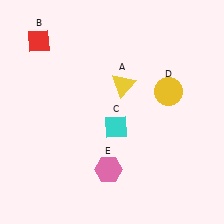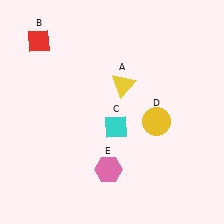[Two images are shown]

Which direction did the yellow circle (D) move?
The yellow circle (D) moved down.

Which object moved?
The yellow circle (D) moved down.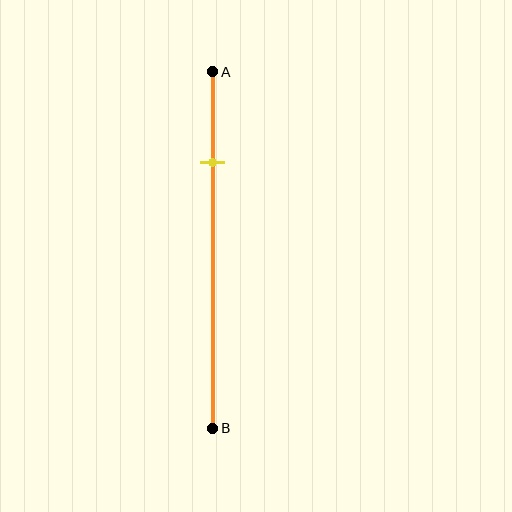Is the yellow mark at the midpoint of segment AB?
No, the mark is at about 25% from A, not at the 50% midpoint.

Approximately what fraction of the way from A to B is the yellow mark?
The yellow mark is approximately 25% of the way from A to B.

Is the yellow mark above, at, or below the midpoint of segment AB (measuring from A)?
The yellow mark is above the midpoint of segment AB.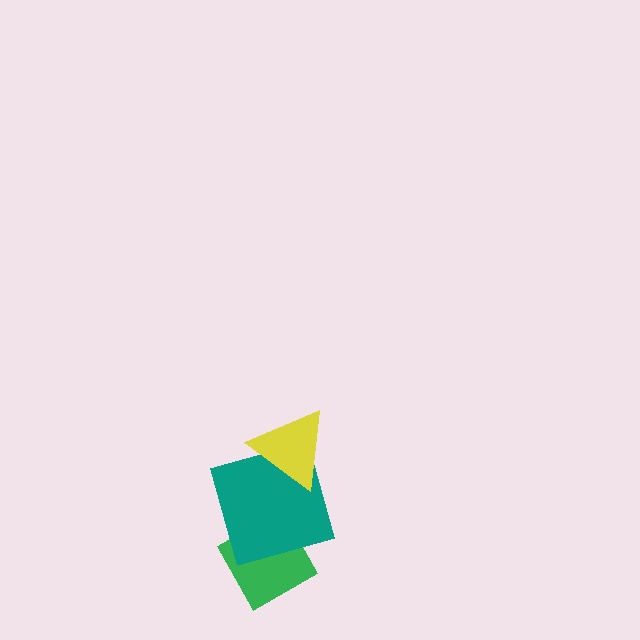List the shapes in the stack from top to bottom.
From top to bottom: the yellow triangle, the teal square, the green diamond.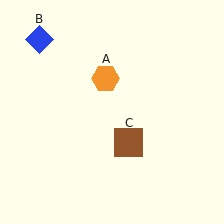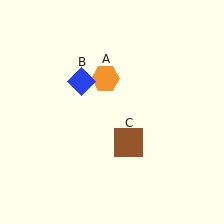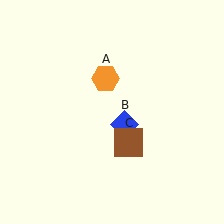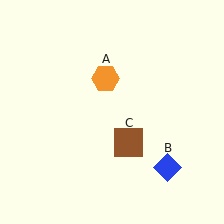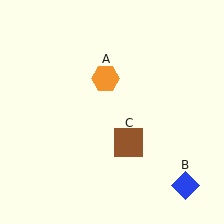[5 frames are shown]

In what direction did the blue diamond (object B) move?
The blue diamond (object B) moved down and to the right.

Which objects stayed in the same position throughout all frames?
Orange hexagon (object A) and brown square (object C) remained stationary.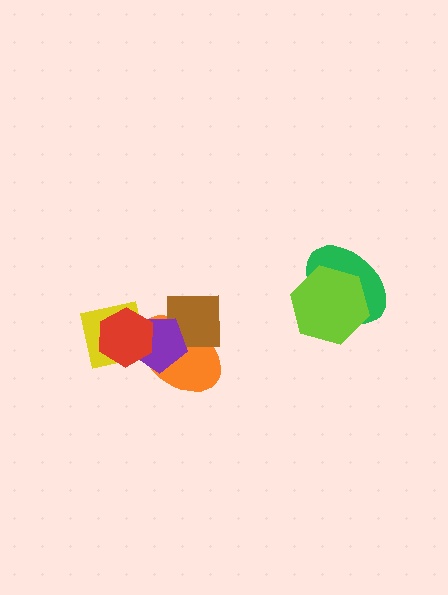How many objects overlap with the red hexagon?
3 objects overlap with the red hexagon.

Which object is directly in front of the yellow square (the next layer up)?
The purple pentagon is directly in front of the yellow square.